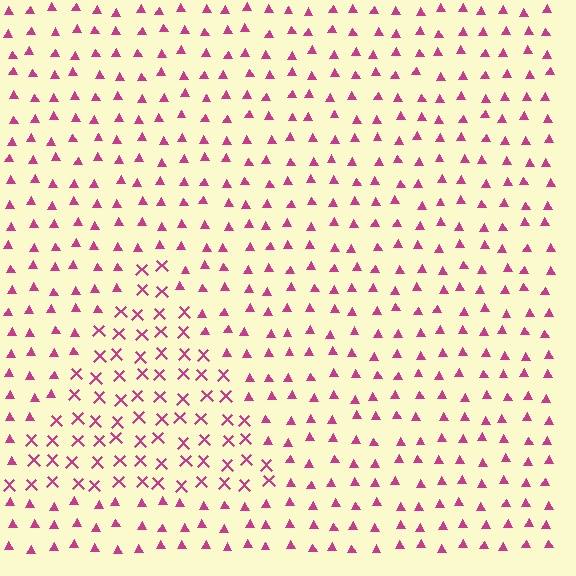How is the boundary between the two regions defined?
The boundary is defined by a change in element shape: X marks inside vs. triangles outside. All elements share the same color and spacing.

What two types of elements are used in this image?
The image uses X marks inside the triangle region and triangles outside it.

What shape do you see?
I see a triangle.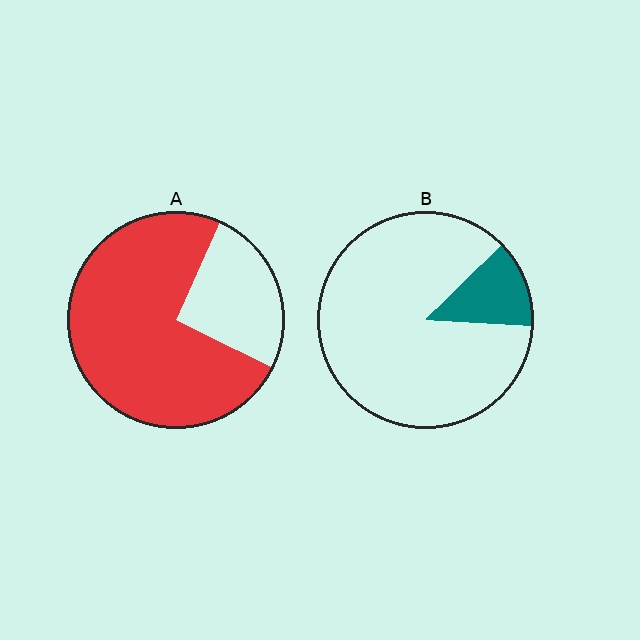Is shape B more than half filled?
No.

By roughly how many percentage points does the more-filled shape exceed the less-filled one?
By roughly 60 percentage points (A over B).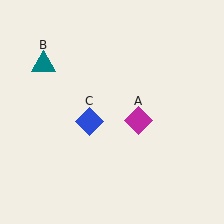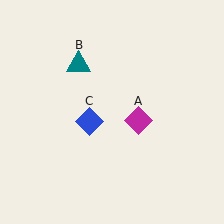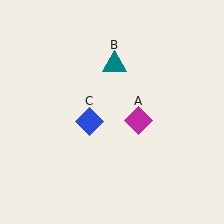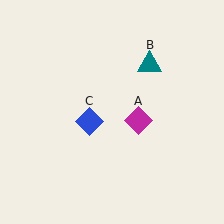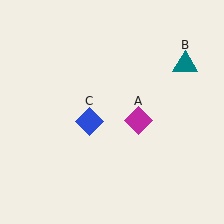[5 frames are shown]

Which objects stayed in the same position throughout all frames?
Magenta diamond (object A) and blue diamond (object C) remained stationary.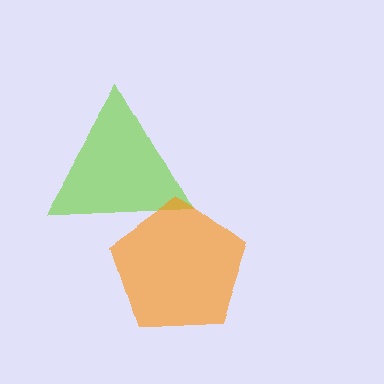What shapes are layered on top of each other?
The layered shapes are: a lime triangle, an orange pentagon.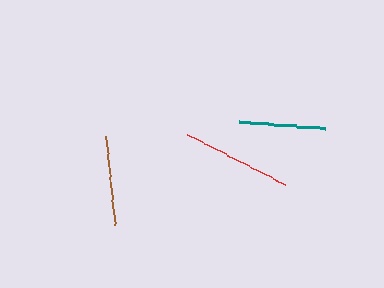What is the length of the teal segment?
The teal segment is approximately 87 pixels long.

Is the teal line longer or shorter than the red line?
The red line is longer than the teal line.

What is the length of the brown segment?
The brown segment is approximately 89 pixels long.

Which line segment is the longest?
The red line is the longest at approximately 110 pixels.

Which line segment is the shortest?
The teal line is the shortest at approximately 87 pixels.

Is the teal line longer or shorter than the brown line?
The brown line is longer than the teal line.